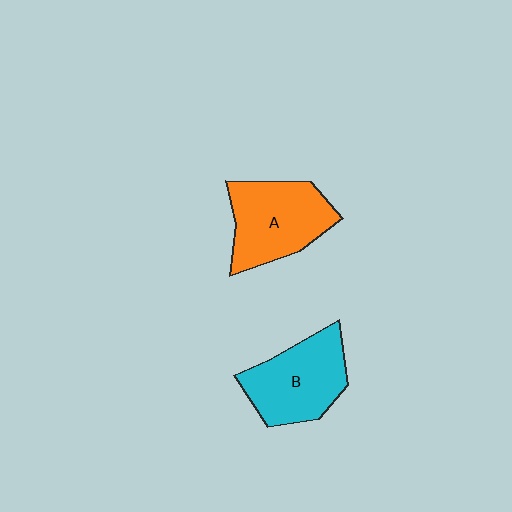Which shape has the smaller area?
Shape B (cyan).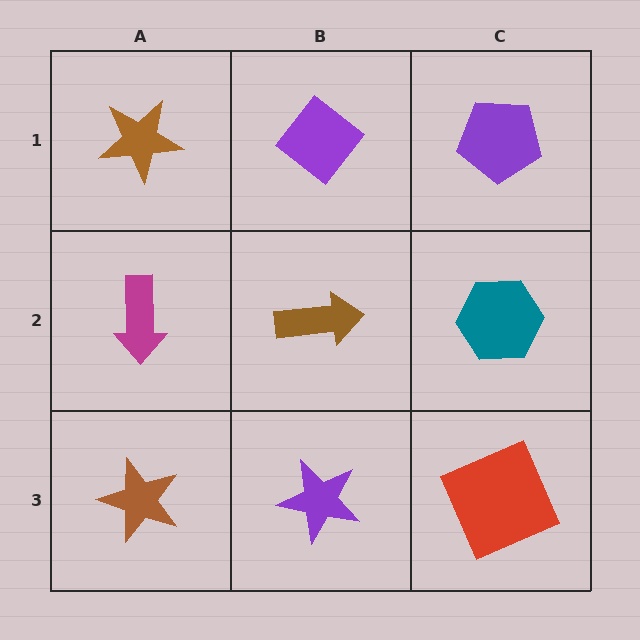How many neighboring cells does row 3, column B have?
3.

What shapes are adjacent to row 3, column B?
A brown arrow (row 2, column B), a brown star (row 3, column A), a red square (row 3, column C).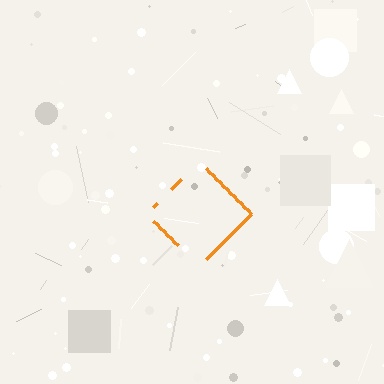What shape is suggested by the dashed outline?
The dashed outline suggests a diamond.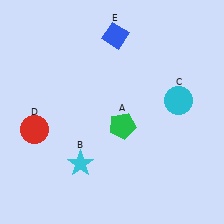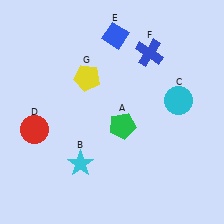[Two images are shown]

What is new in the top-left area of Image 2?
A yellow pentagon (G) was added in the top-left area of Image 2.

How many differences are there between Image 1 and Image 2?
There are 2 differences between the two images.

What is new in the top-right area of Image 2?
A blue cross (F) was added in the top-right area of Image 2.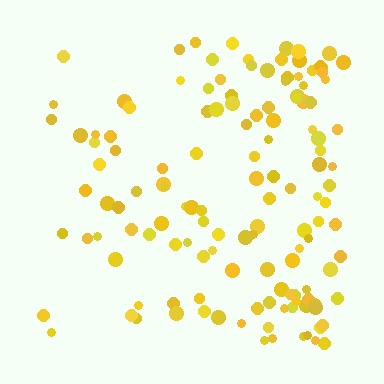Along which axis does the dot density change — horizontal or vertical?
Horizontal.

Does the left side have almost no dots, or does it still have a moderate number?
Still a moderate number, just noticeably fewer than the right.